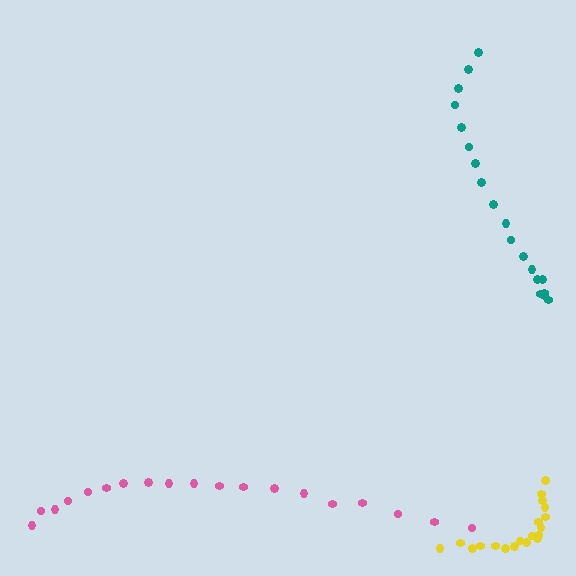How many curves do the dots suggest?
There are 3 distinct paths.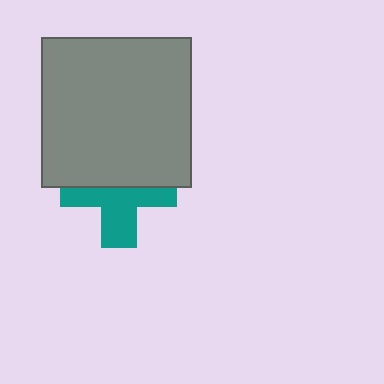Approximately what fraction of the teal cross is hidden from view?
Roughly 47% of the teal cross is hidden behind the gray square.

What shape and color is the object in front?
The object in front is a gray square.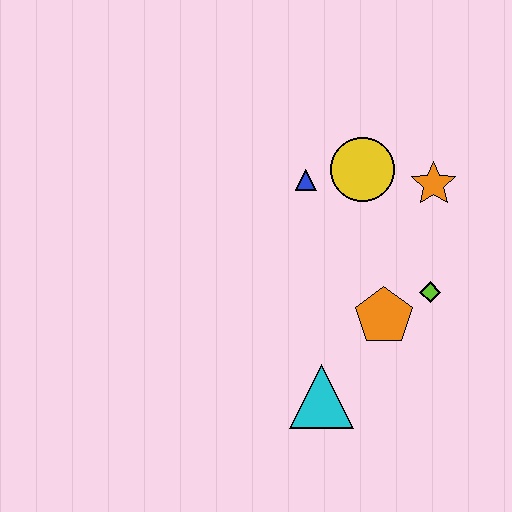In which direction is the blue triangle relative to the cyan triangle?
The blue triangle is above the cyan triangle.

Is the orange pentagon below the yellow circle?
Yes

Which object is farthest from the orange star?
The cyan triangle is farthest from the orange star.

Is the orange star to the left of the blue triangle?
No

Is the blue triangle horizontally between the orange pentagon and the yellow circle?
No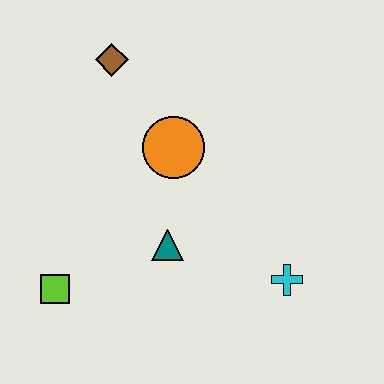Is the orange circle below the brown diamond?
Yes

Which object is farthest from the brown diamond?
The cyan cross is farthest from the brown diamond.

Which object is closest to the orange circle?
The teal triangle is closest to the orange circle.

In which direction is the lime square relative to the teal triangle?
The lime square is to the left of the teal triangle.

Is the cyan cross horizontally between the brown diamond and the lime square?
No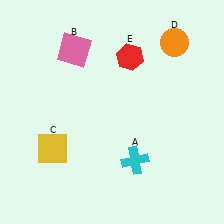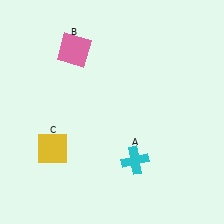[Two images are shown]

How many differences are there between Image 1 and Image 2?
There are 2 differences between the two images.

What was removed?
The orange circle (D), the red hexagon (E) were removed in Image 2.